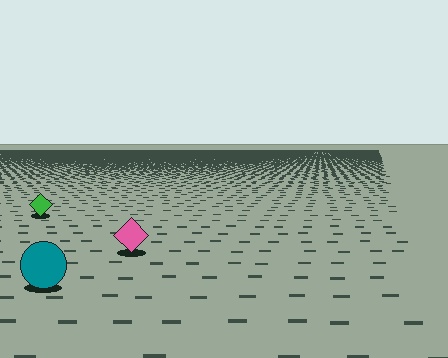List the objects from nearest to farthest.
From nearest to farthest: the teal circle, the pink diamond, the green diamond.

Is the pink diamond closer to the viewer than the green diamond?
Yes. The pink diamond is closer — you can tell from the texture gradient: the ground texture is coarser near it.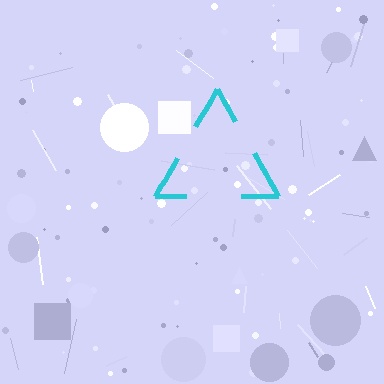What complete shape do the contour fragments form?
The contour fragments form a triangle.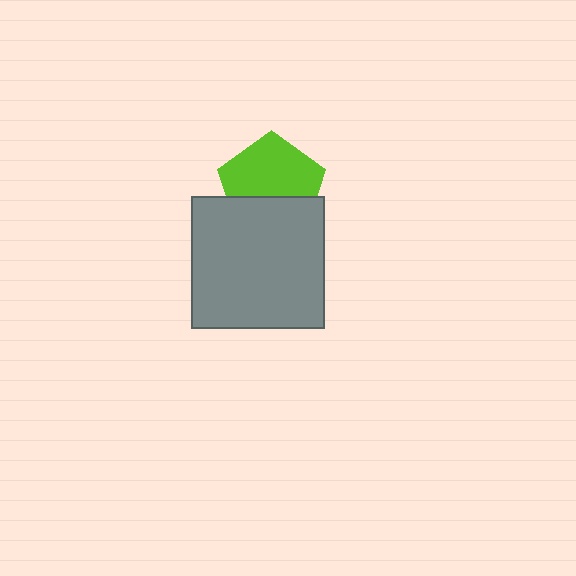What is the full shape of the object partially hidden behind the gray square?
The partially hidden object is a lime pentagon.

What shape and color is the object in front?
The object in front is a gray square.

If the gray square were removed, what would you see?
You would see the complete lime pentagon.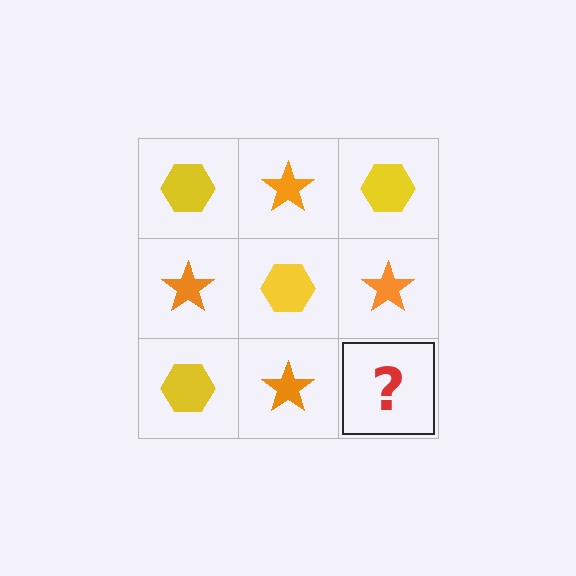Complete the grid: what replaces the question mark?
The question mark should be replaced with a yellow hexagon.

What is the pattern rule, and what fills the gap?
The rule is that it alternates yellow hexagon and orange star in a checkerboard pattern. The gap should be filled with a yellow hexagon.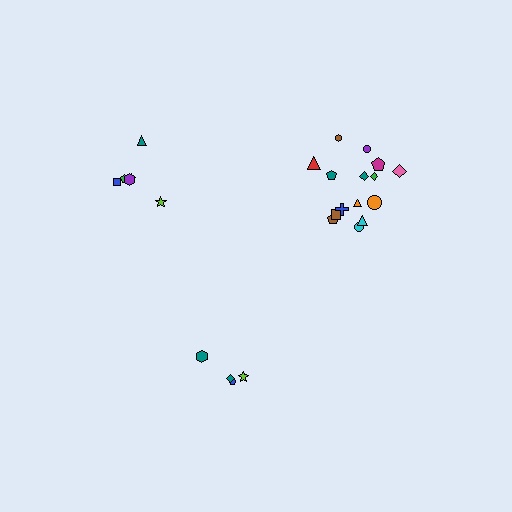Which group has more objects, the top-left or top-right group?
The top-right group.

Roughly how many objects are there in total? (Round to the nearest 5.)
Roughly 25 objects in total.